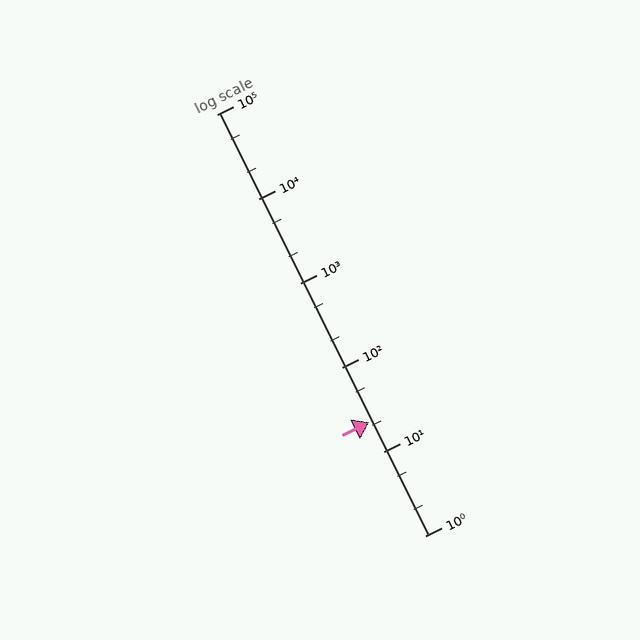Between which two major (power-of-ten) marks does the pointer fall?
The pointer is between 10 and 100.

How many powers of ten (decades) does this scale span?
The scale spans 5 decades, from 1 to 100000.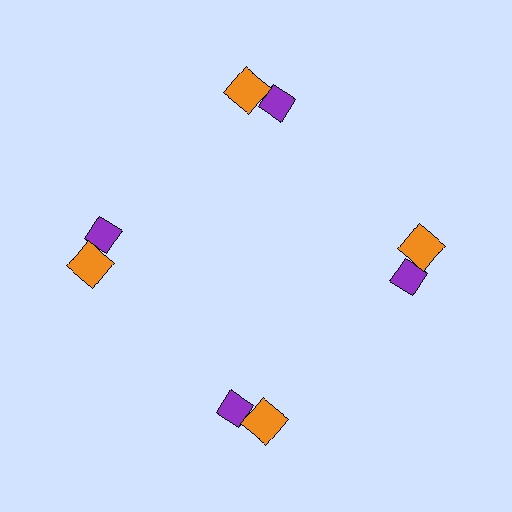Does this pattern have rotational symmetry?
Yes, this pattern has 4-fold rotational symmetry. It looks the same after rotating 90 degrees around the center.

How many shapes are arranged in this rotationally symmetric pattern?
There are 8 shapes, arranged in 4 groups of 2.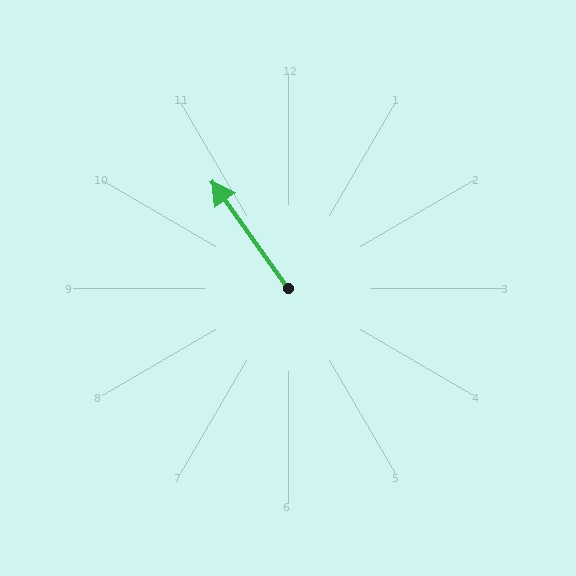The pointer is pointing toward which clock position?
Roughly 11 o'clock.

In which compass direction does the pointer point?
Northwest.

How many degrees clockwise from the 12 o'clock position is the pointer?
Approximately 324 degrees.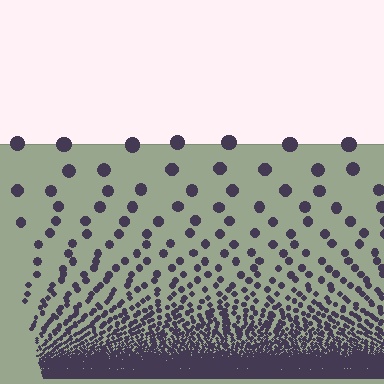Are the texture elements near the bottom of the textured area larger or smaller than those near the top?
Smaller. The gradient is inverted — elements near the bottom are smaller and denser.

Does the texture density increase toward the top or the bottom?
Density increases toward the bottom.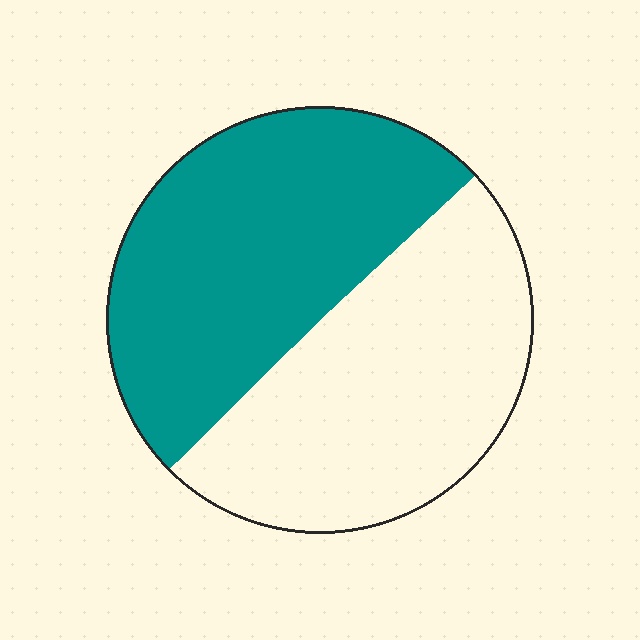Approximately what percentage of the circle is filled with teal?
Approximately 50%.